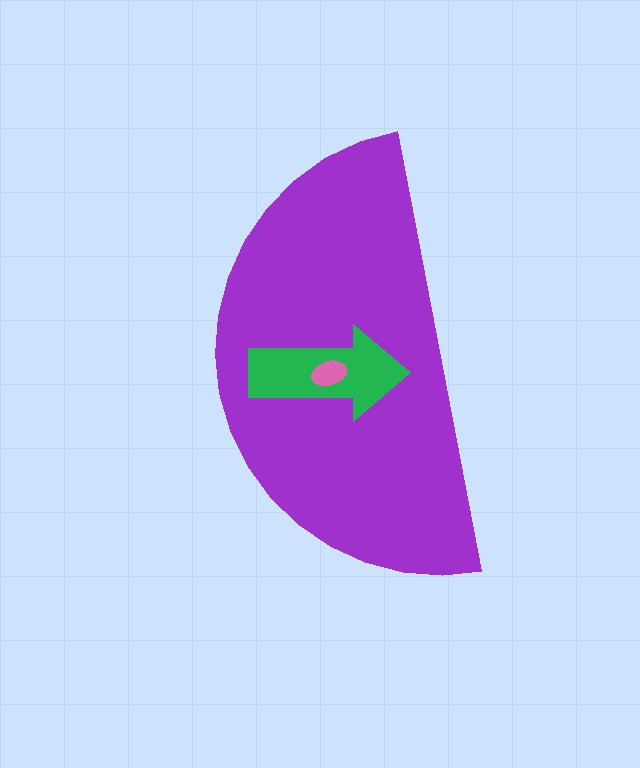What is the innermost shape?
The pink ellipse.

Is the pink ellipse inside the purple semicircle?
Yes.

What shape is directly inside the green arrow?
The pink ellipse.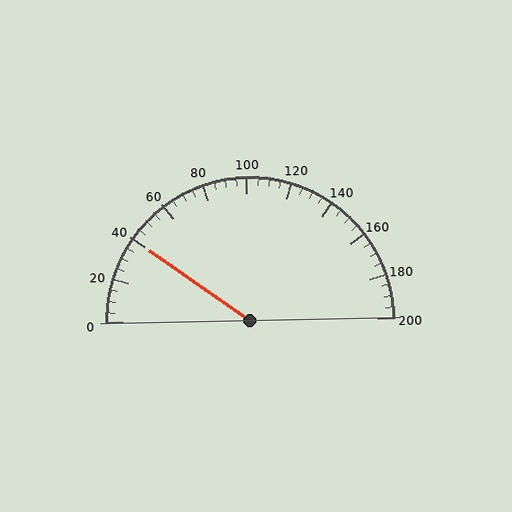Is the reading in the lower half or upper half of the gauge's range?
The reading is in the lower half of the range (0 to 200).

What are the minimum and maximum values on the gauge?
The gauge ranges from 0 to 200.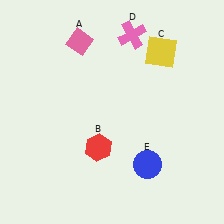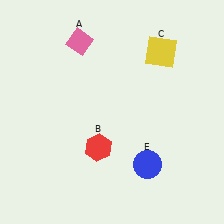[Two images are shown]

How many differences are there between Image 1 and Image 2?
There is 1 difference between the two images.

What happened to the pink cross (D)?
The pink cross (D) was removed in Image 2. It was in the top-right area of Image 1.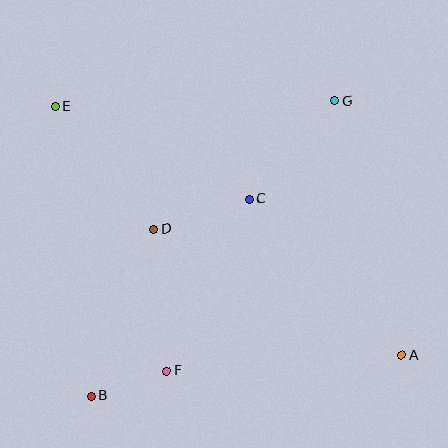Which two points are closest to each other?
Points B and F are closest to each other.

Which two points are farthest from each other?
Points A and E are farthest from each other.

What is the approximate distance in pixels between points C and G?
The distance between C and G is approximately 130 pixels.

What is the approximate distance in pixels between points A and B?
The distance between A and B is approximately 313 pixels.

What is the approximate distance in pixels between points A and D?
The distance between A and D is approximately 278 pixels.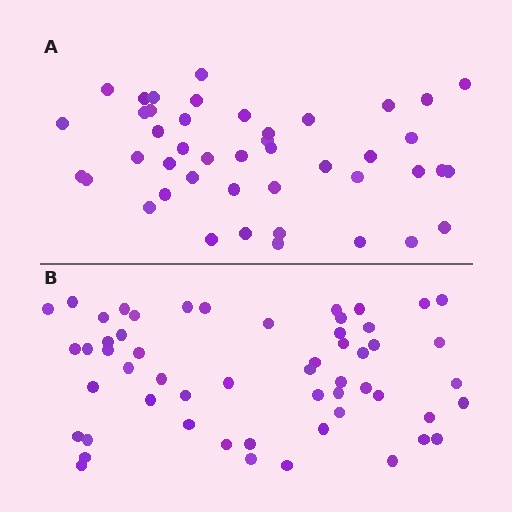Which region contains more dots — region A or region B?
Region B (the bottom region) has more dots.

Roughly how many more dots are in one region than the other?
Region B has roughly 12 or so more dots than region A.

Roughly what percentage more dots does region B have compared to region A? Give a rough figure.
About 25% more.